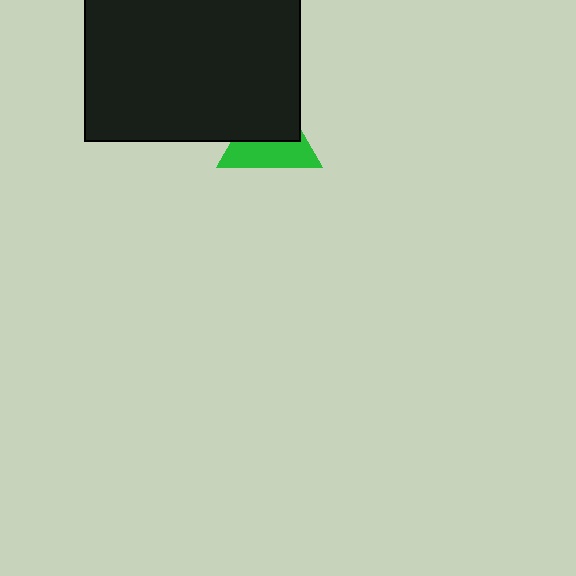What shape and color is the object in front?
The object in front is a black rectangle.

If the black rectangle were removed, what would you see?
You would see the complete green triangle.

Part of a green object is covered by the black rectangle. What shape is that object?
It is a triangle.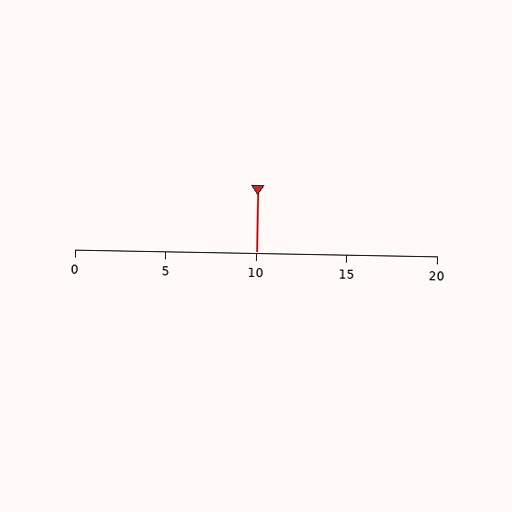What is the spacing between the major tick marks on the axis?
The major ticks are spaced 5 apart.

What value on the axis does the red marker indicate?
The marker indicates approximately 10.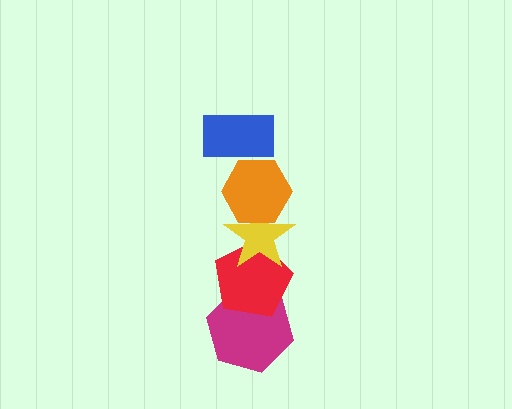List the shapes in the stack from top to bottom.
From top to bottom: the blue rectangle, the orange hexagon, the yellow star, the red pentagon, the magenta hexagon.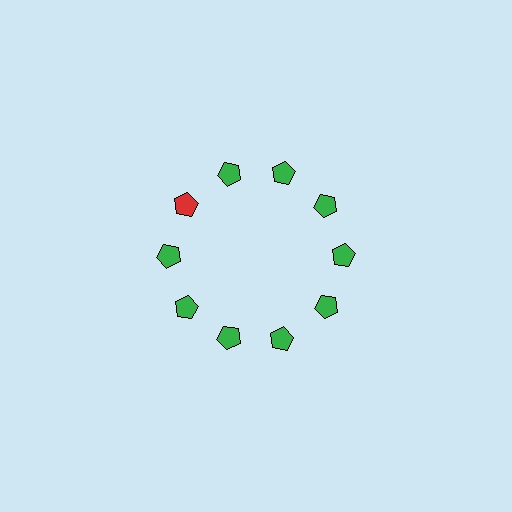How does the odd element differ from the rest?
It has a different color: red instead of green.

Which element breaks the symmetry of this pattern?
The red pentagon at roughly the 10 o'clock position breaks the symmetry. All other shapes are green pentagons.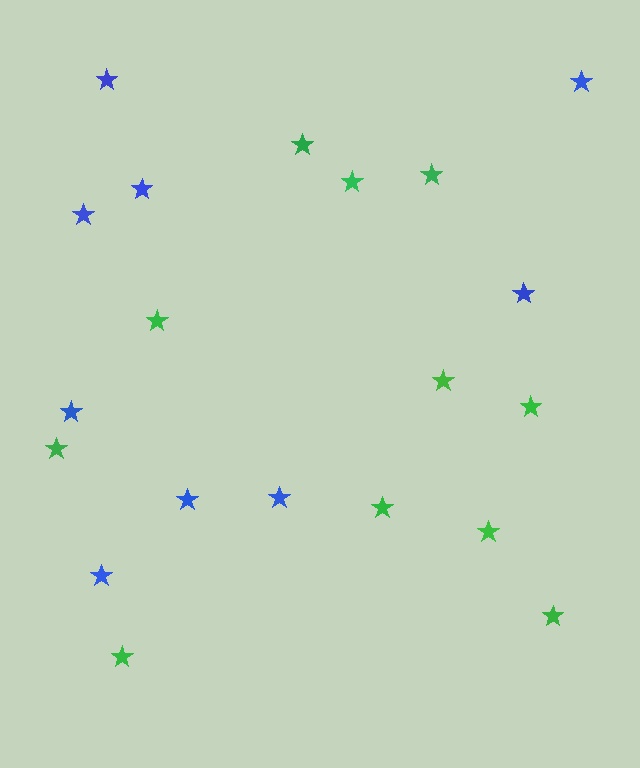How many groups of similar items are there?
There are 2 groups: one group of blue stars (9) and one group of green stars (11).